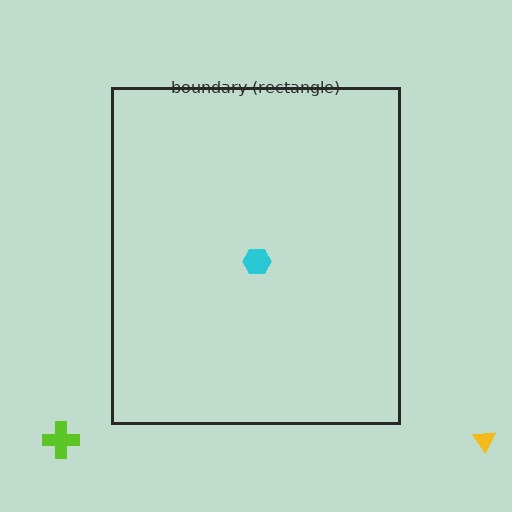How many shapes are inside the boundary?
1 inside, 2 outside.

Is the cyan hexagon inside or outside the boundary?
Inside.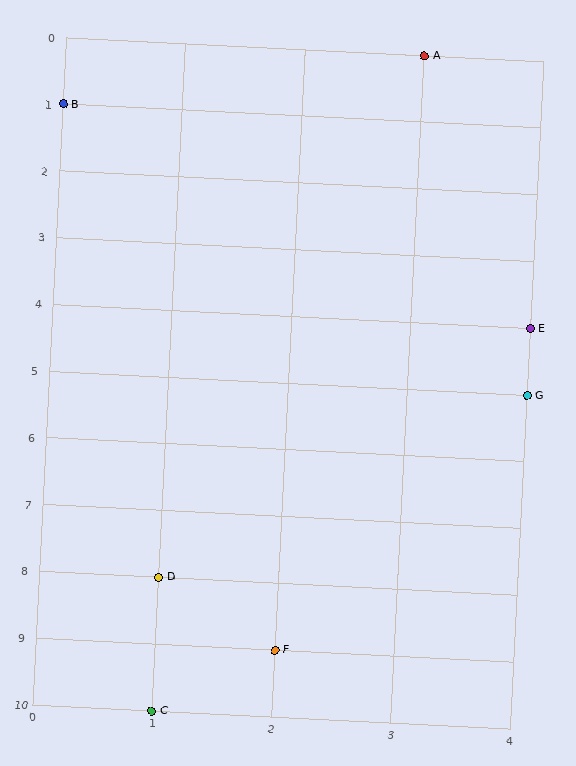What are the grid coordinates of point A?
Point A is at grid coordinates (3, 0).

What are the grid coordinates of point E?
Point E is at grid coordinates (4, 4).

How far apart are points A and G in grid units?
Points A and G are 1 column and 5 rows apart (about 5.1 grid units diagonally).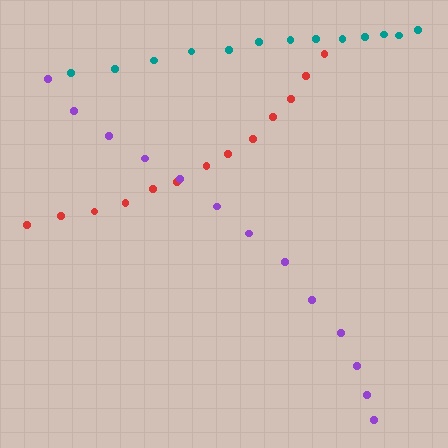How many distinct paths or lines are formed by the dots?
There are 3 distinct paths.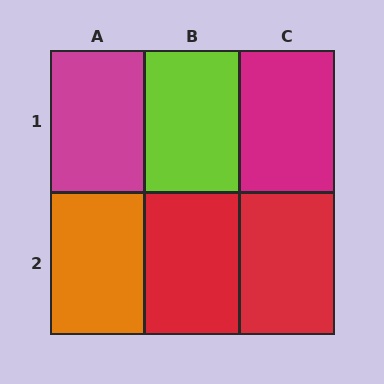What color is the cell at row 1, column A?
Magenta.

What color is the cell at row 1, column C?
Magenta.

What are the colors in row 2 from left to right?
Orange, red, red.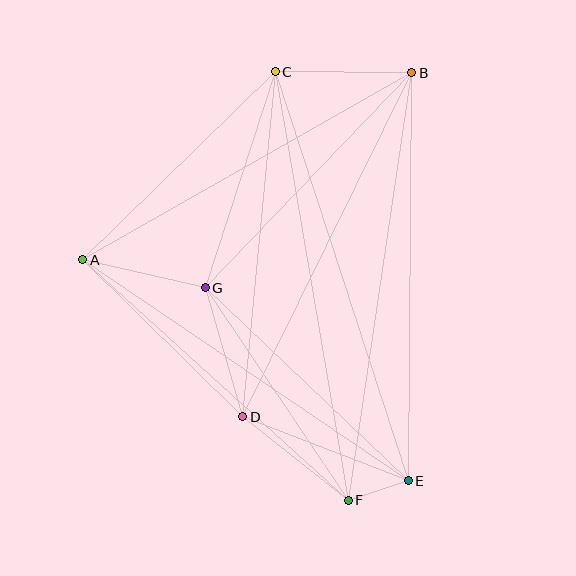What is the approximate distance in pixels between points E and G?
The distance between E and G is approximately 280 pixels.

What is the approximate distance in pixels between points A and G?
The distance between A and G is approximately 126 pixels.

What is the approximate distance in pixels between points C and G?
The distance between C and G is approximately 227 pixels.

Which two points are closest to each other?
Points E and F are closest to each other.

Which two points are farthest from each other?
Points C and F are farthest from each other.